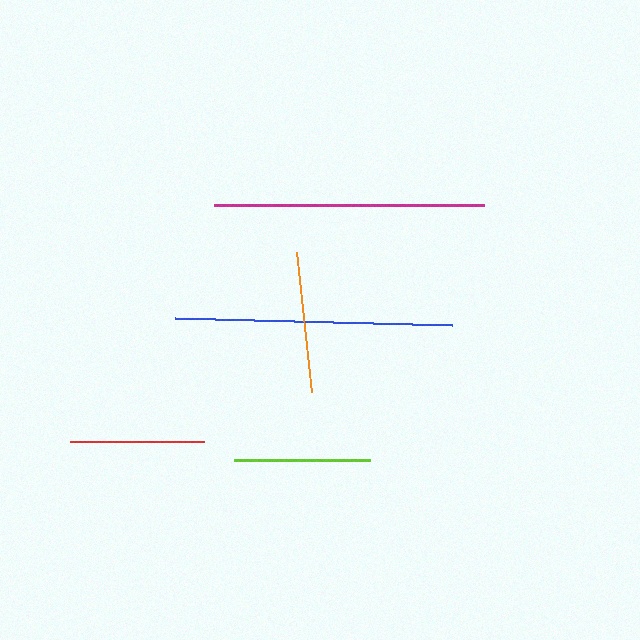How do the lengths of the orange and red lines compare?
The orange and red lines are approximately the same length.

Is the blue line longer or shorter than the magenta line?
The blue line is longer than the magenta line.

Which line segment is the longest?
The blue line is the longest at approximately 277 pixels.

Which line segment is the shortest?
The red line is the shortest at approximately 135 pixels.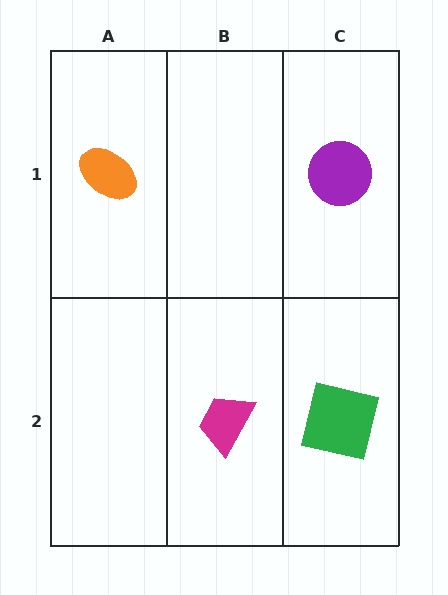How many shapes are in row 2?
2 shapes.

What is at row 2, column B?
A magenta trapezoid.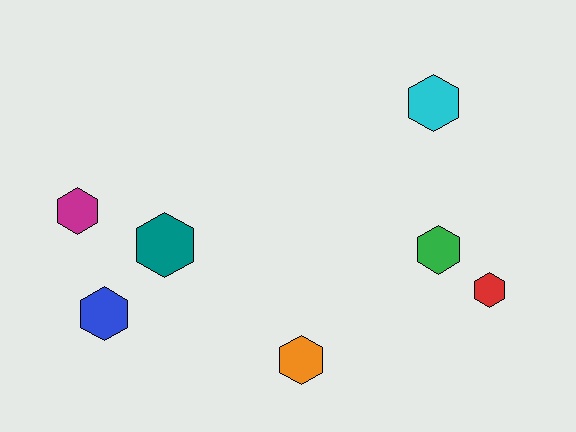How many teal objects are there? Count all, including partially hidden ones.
There is 1 teal object.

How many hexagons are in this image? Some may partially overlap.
There are 7 hexagons.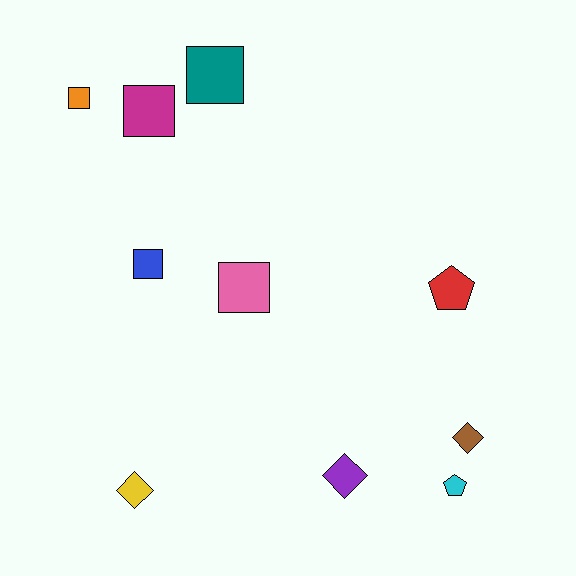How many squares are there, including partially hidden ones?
There are 5 squares.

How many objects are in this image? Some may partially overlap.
There are 10 objects.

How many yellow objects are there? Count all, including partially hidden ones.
There is 1 yellow object.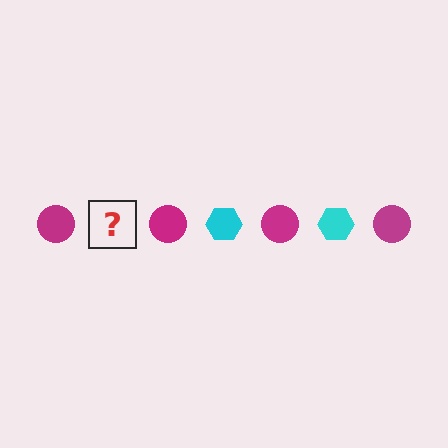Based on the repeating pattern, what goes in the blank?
The blank should be a cyan hexagon.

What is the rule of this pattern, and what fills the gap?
The rule is that the pattern alternates between magenta circle and cyan hexagon. The gap should be filled with a cyan hexagon.